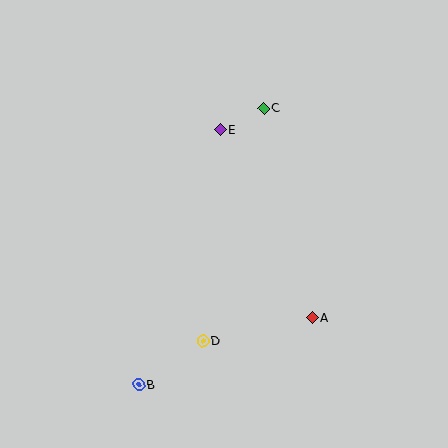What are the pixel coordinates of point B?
Point B is at (139, 385).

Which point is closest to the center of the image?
Point E at (220, 130) is closest to the center.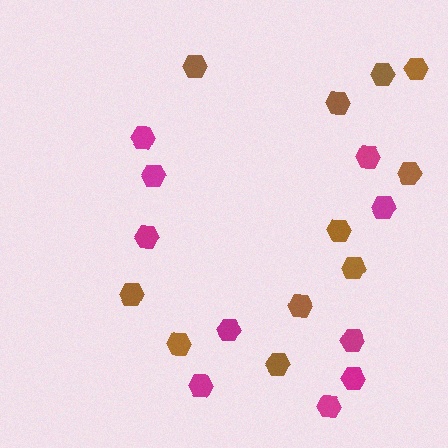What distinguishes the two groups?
There are 2 groups: one group of brown hexagons (11) and one group of magenta hexagons (10).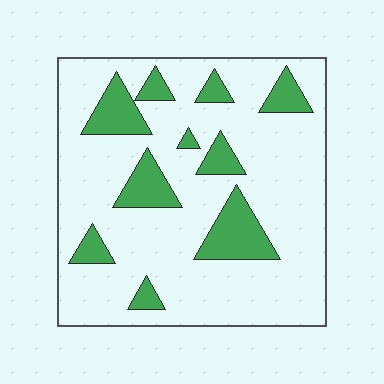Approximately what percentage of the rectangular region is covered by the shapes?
Approximately 20%.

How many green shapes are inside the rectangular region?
10.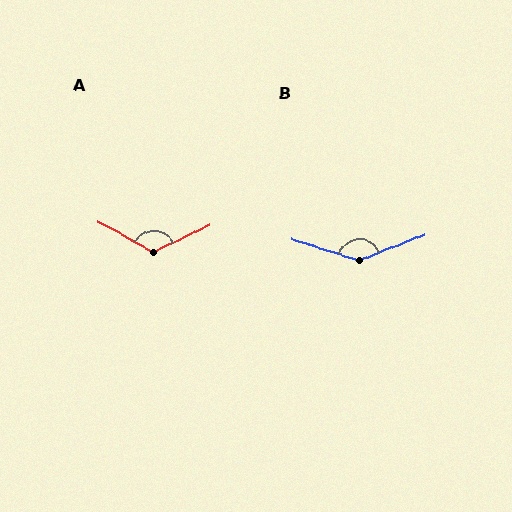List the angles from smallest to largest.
A (125°), B (141°).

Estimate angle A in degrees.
Approximately 125 degrees.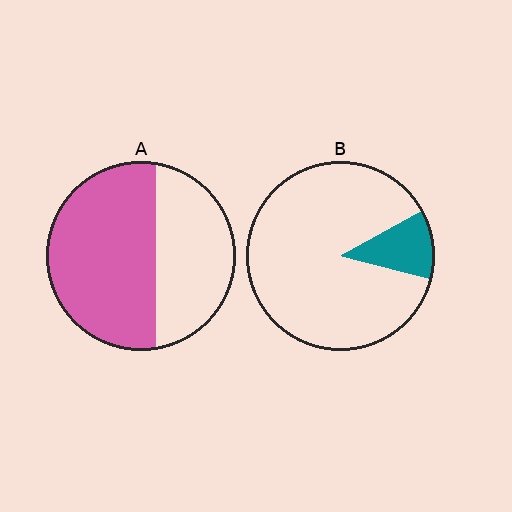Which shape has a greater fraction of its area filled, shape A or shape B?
Shape A.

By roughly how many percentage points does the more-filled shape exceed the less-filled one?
By roughly 50 percentage points (A over B).